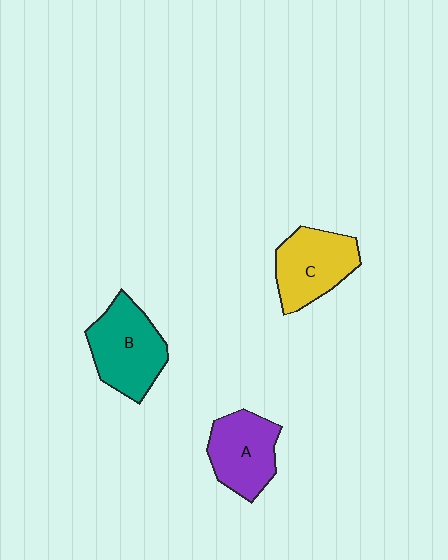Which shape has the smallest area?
Shape A (purple).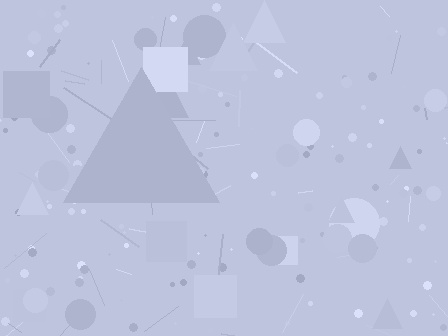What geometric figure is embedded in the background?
A triangle is embedded in the background.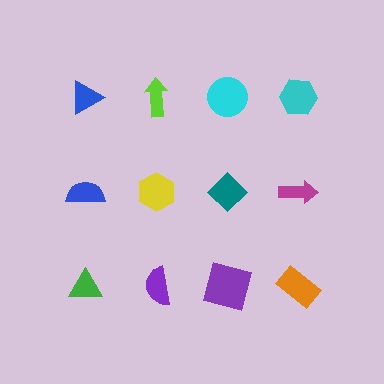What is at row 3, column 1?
A green triangle.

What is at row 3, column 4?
An orange rectangle.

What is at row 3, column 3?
A purple square.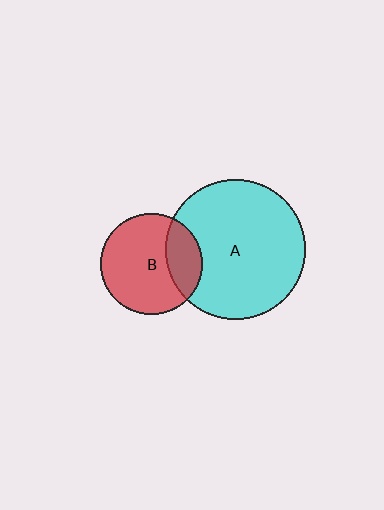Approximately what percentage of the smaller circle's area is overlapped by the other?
Approximately 25%.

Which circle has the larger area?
Circle A (cyan).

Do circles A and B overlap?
Yes.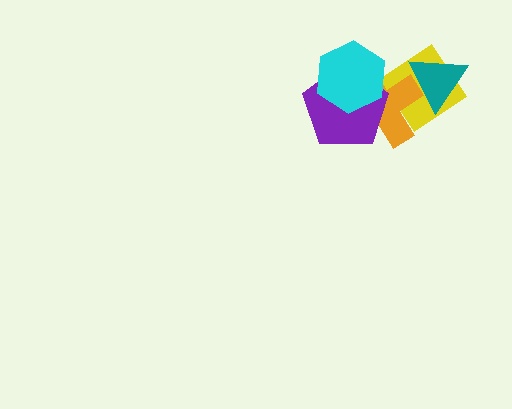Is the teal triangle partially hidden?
Yes, it is partially covered by another shape.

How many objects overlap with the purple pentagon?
2 objects overlap with the purple pentagon.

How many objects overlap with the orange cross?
4 objects overlap with the orange cross.